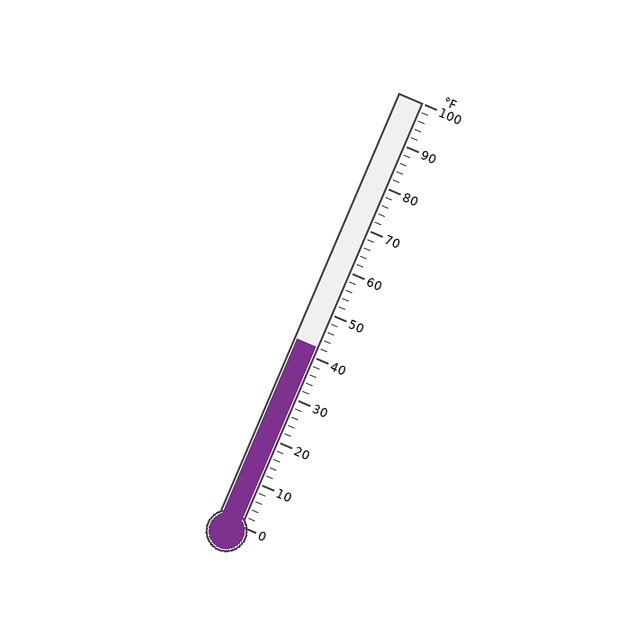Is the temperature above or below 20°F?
The temperature is above 20°F.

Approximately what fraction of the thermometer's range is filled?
The thermometer is filled to approximately 40% of its range.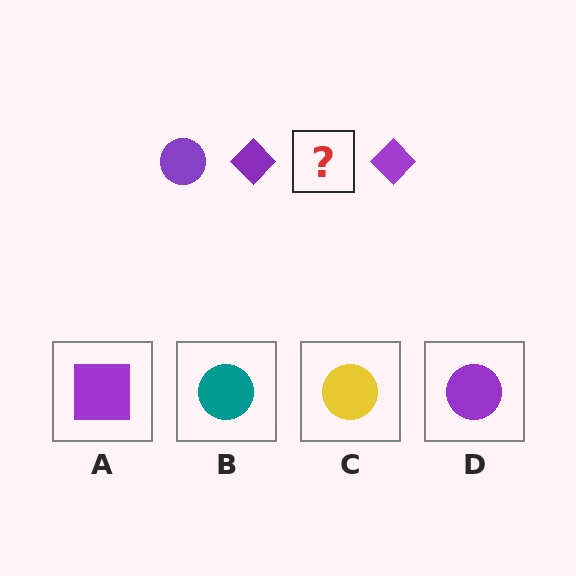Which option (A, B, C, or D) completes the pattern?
D.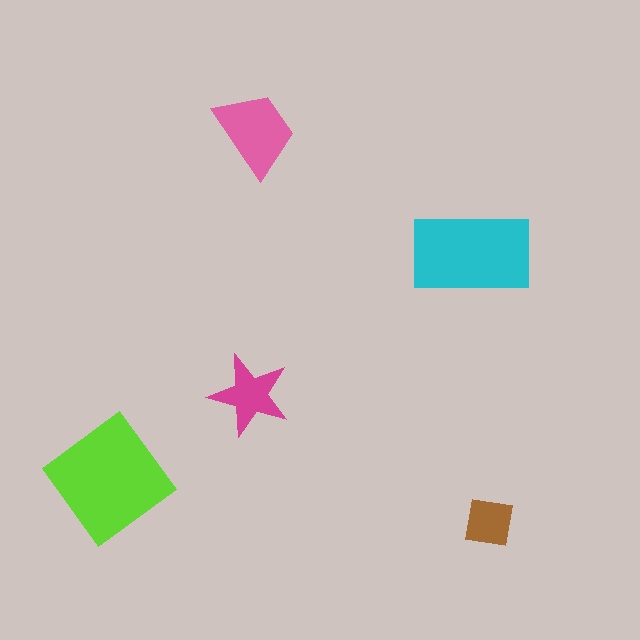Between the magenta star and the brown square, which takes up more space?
The magenta star.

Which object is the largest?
The lime diamond.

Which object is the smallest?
The brown square.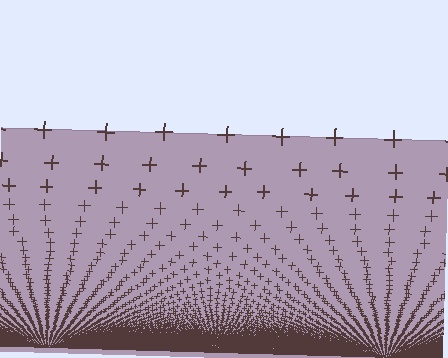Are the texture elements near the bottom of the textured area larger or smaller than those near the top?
Smaller. The gradient is inverted — elements near the bottom are smaller and denser.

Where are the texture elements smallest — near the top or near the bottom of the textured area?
Near the bottom.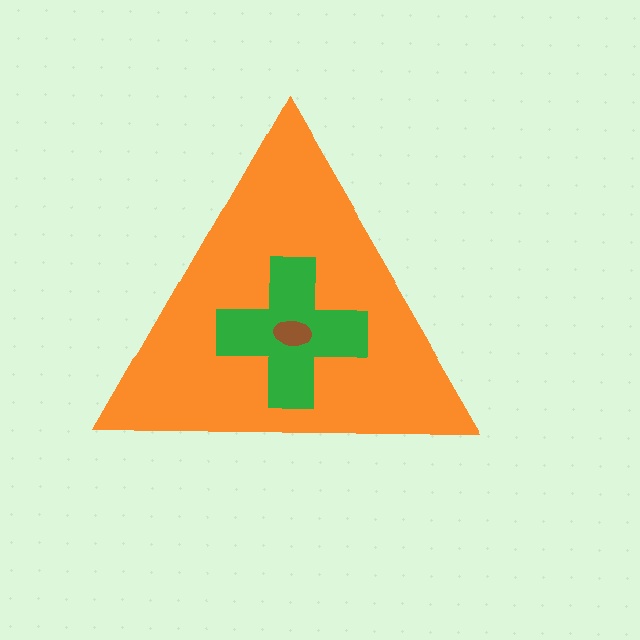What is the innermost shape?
The brown ellipse.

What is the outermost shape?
The orange triangle.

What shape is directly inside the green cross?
The brown ellipse.